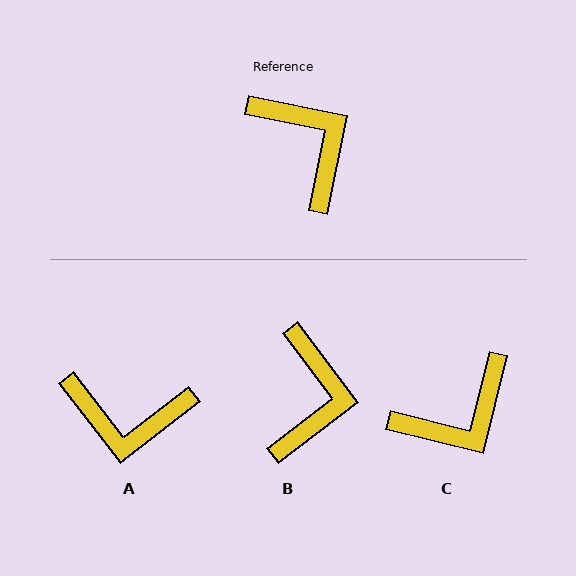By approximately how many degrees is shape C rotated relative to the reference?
Approximately 93 degrees clockwise.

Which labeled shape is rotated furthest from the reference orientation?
A, about 131 degrees away.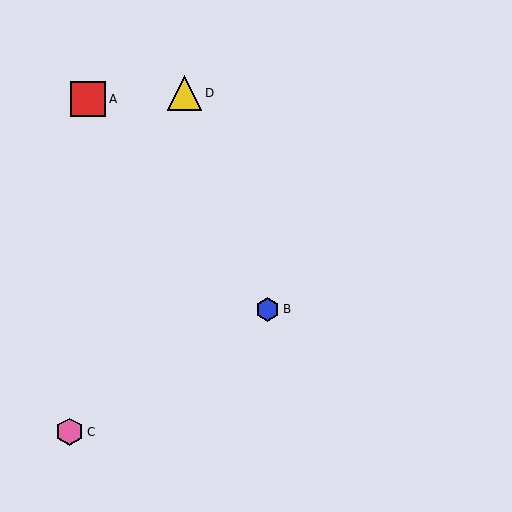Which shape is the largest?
The red square (labeled A) is the largest.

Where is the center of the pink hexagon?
The center of the pink hexagon is at (70, 432).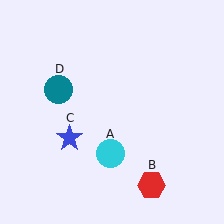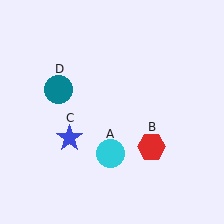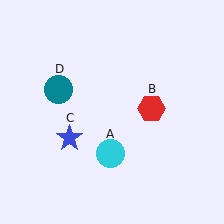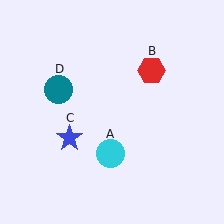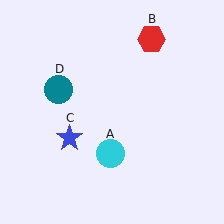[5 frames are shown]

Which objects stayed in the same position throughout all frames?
Cyan circle (object A) and blue star (object C) and teal circle (object D) remained stationary.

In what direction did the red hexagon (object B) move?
The red hexagon (object B) moved up.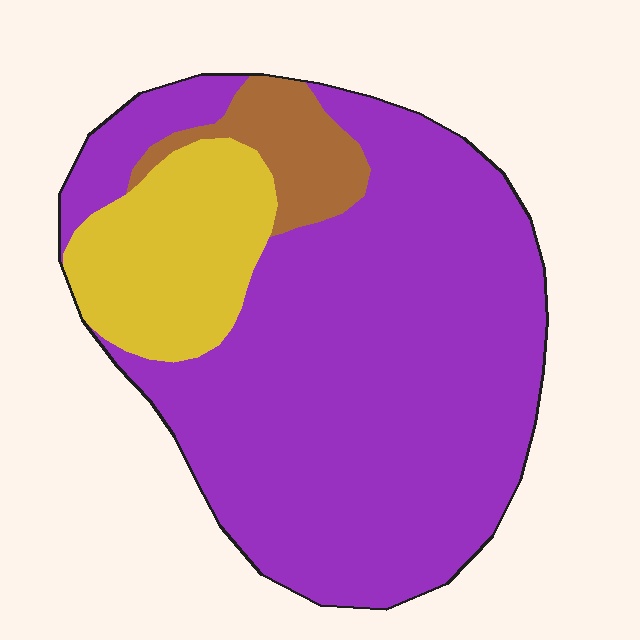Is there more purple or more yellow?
Purple.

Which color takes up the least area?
Brown, at roughly 10%.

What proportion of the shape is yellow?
Yellow takes up less than a quarter of the shape.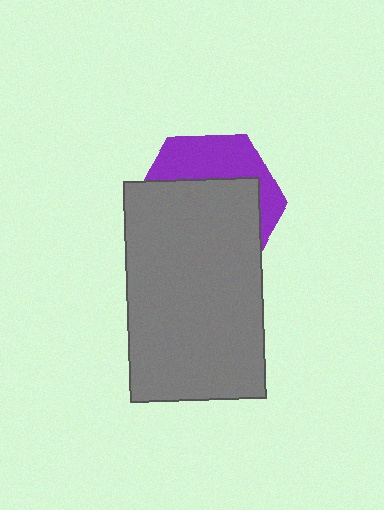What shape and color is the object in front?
The object in front is a gray rectangle.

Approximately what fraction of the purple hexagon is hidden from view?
Roughly 65% of the purple hexagon is hidden behind the gray rectangle.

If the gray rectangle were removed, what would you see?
You would see the complete purple hexagon.